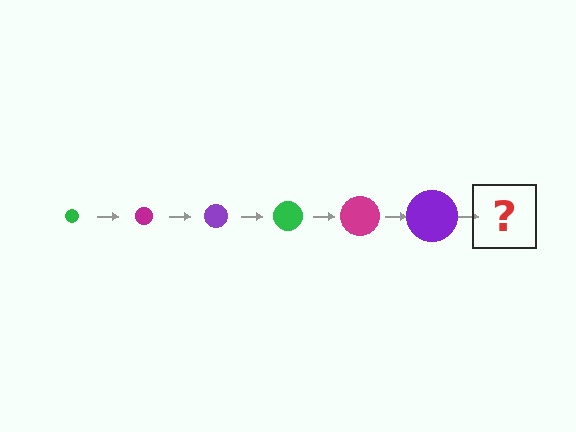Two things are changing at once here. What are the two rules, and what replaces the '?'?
The two rules are that the circle grows larger each step and the color cycles through green, magenta, and purple. The '?' should be a green circle, larger than the previous one.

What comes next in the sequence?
The next element should be a green circle, larger than the previous one.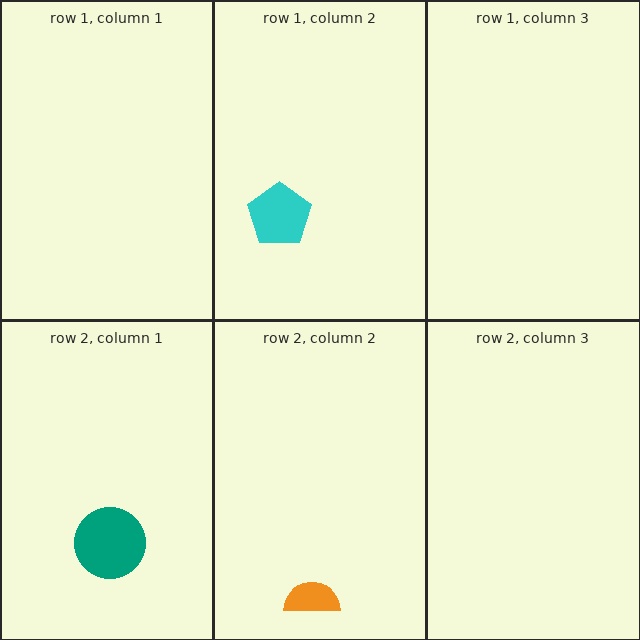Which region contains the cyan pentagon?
The row 1, column 2 region.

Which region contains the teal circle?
The row 2, column 1 region.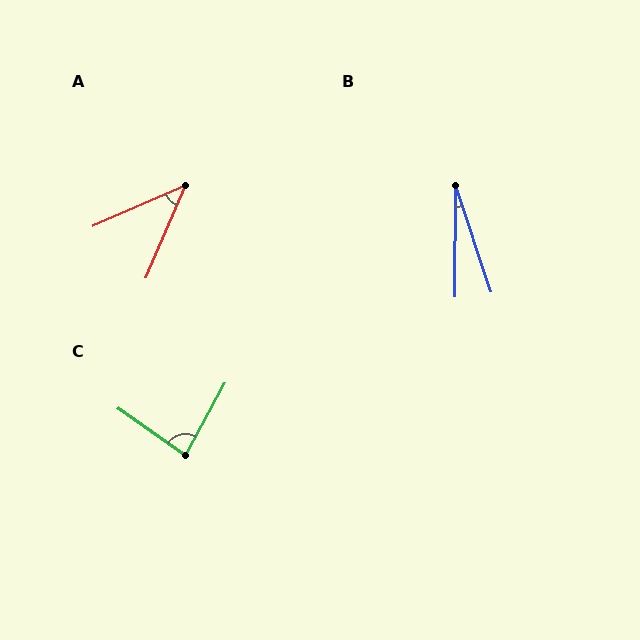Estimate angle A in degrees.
Approximately 43 degrees.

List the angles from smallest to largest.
B (19°), A (43°), C (84°).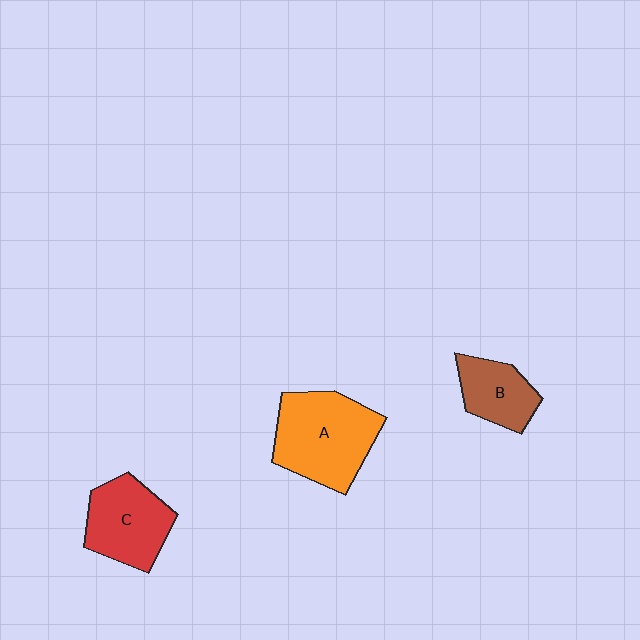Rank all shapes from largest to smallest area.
From largest to smallest: A (orange), C (red), B (brown).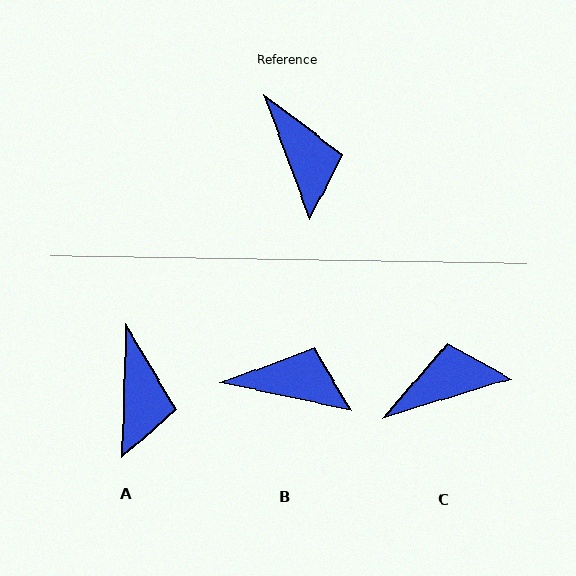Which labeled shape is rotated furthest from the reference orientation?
C, about 86 degrees away.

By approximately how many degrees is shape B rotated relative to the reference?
Approximately 57 degrees counter-clockwise.